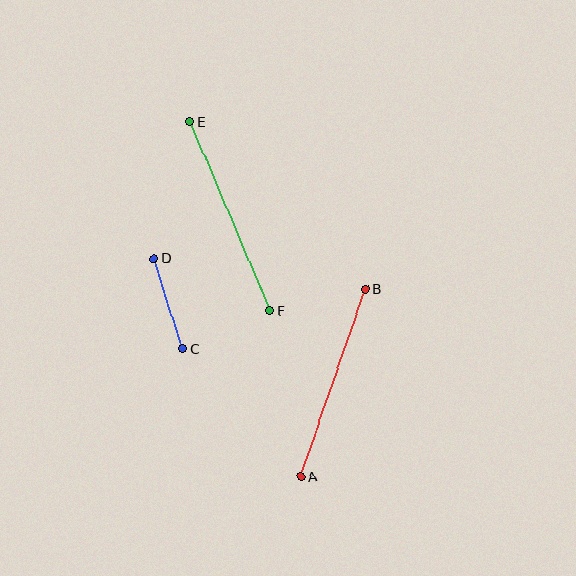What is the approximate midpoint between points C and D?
The midpoint is at approximately (169, 304) pixels.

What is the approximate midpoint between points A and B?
The midpoint is at approximately (333, 383) pixels.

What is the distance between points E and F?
The distance is approximately 206 pixels.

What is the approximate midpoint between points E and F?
The midpoint is at approximately (230, 216) pixels.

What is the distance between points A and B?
The distance is approximately 198 pixels.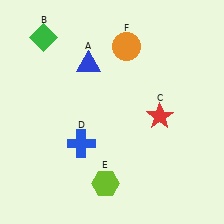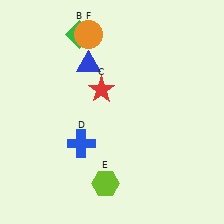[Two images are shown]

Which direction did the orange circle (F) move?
The orange circle (F) moved left.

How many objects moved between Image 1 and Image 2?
3 objects moved between the two images.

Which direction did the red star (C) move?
The red star (C) moved left.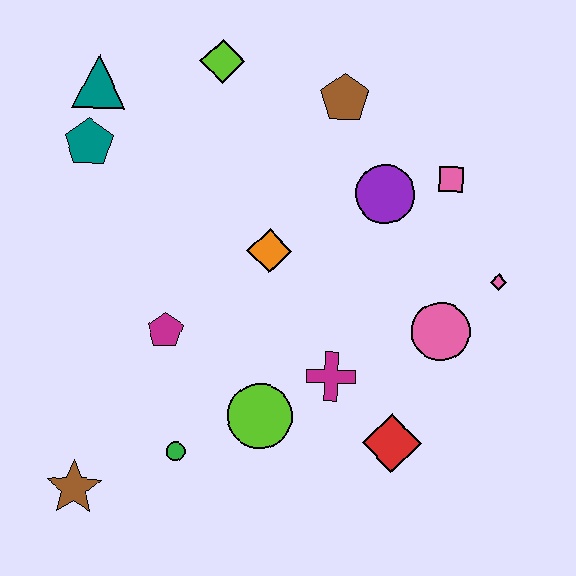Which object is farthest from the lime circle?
The teal triangle is farthest from the lime circle.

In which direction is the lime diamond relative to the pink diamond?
The lime diamond is to the left of the pink diamond.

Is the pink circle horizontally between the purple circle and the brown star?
No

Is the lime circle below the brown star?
No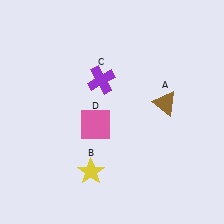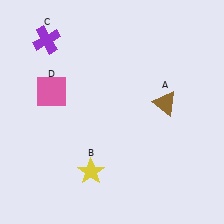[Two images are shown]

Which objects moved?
The objects that moved are: the purple cross (C), the pink square (D).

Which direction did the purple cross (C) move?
The purple cross (C) moved left.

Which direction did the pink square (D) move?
The pink square (D) moved left.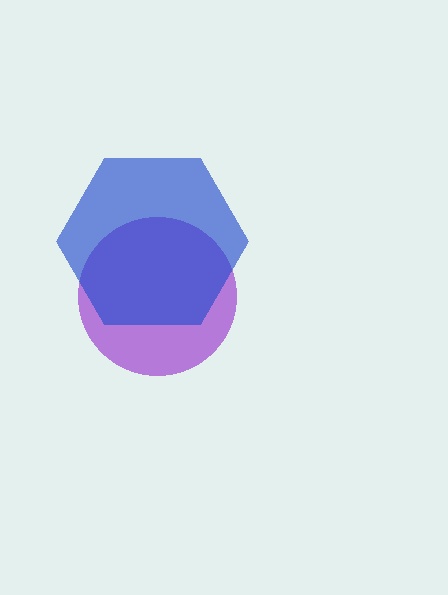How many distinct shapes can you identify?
There are 2 distinct shapes: a purple circle, a blue hexagon.